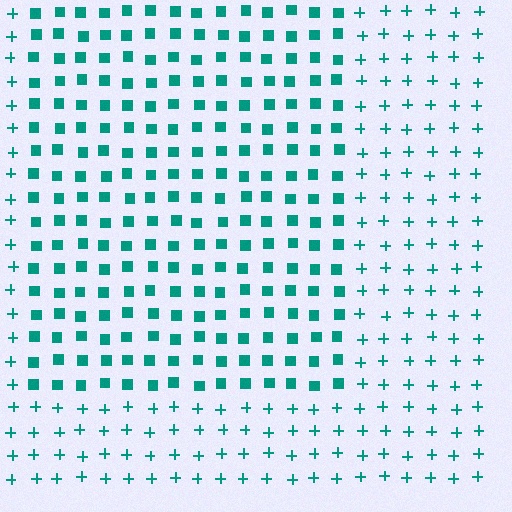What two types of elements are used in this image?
The image uses squares inside the rectangle region and plus signs outside it.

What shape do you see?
I see a rectangle.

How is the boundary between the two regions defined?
The boundary is defined by a change in element shape: squares inside vs. plus signs outside. All elements share the same color and spacing.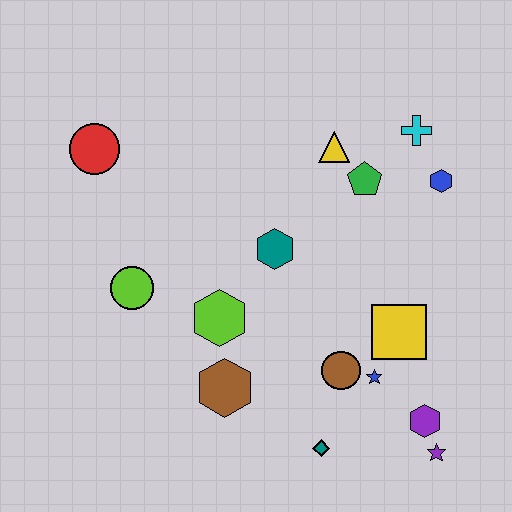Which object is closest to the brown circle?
The blue star is closest to the brown circle.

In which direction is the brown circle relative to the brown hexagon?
The brown circle is to the right of the brown hexagon.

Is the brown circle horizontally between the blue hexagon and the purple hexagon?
No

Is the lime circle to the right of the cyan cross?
No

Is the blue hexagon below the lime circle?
No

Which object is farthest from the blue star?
The red circle is farthest from the blue star.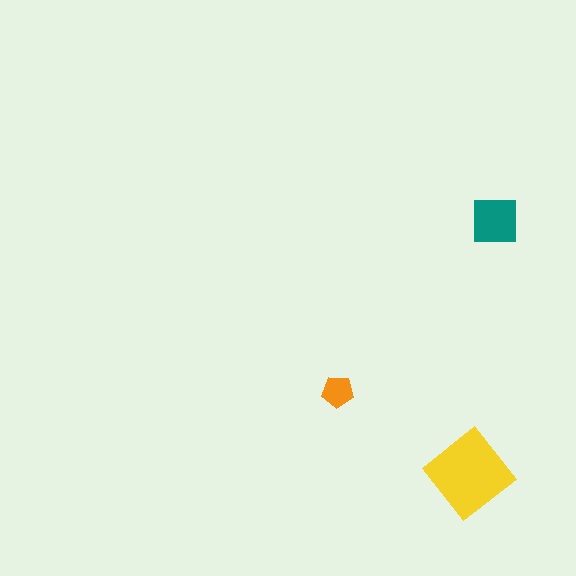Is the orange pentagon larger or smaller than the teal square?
Smaller.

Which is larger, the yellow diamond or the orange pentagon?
The yellow diamond.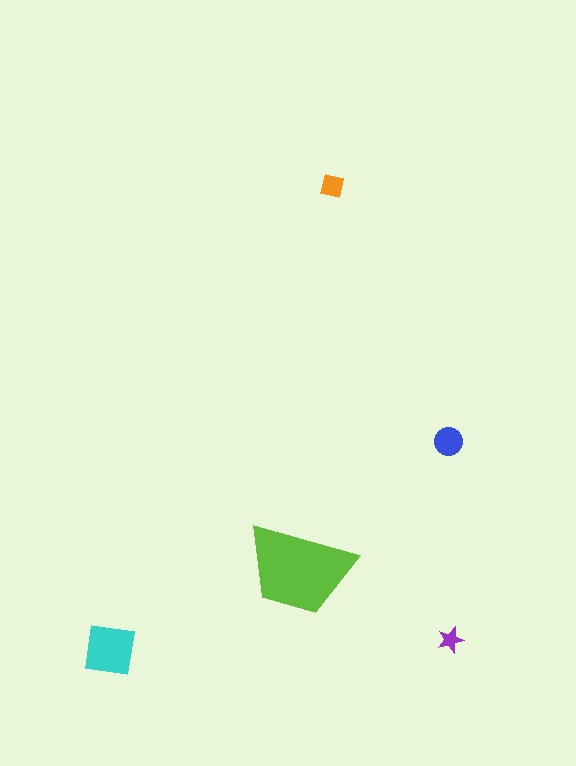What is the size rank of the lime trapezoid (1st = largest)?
1st.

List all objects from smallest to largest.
The purple star, the orange square, the blue circle, the cyan square, the lime trapezoid.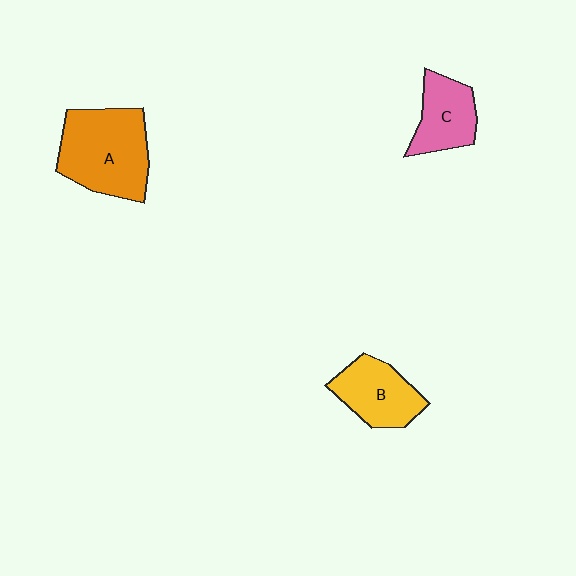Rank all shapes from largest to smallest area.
From largest to smallest: A (orange), B (yellow), C (pink).